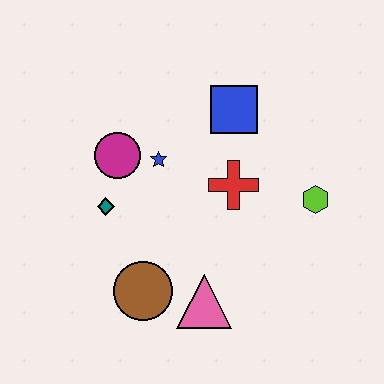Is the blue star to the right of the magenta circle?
Yes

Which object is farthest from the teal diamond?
The lime hexagon is farthest from the teal diamond.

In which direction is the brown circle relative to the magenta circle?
The brown circle is below the magenta circle.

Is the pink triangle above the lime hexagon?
No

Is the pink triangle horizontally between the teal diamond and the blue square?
Yes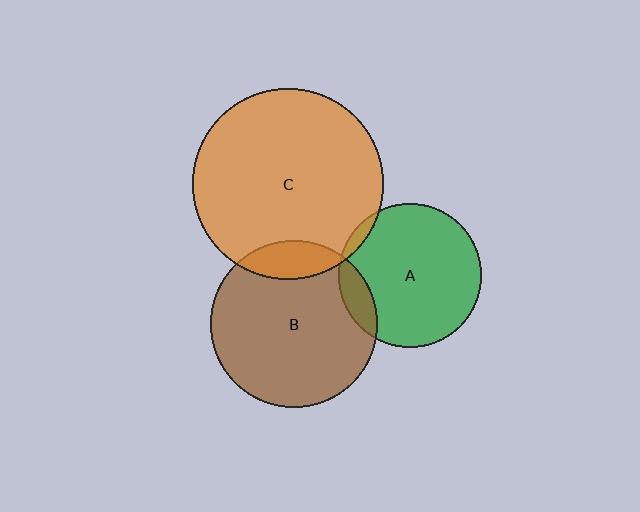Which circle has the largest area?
Circle C (orange).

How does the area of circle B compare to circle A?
Approximately 1.4 times.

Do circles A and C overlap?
Yes.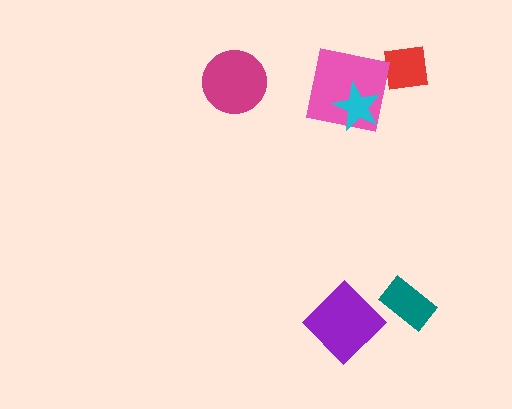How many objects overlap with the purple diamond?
0 objects overlap with the purple diamond.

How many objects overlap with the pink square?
2 objects overlap with the pink square.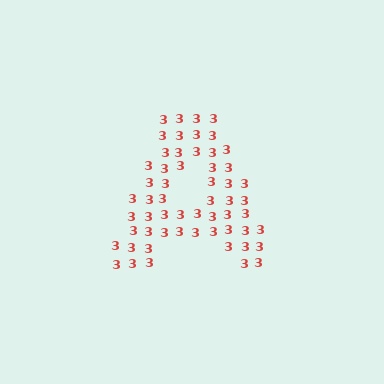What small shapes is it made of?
It is made of small digit 3's.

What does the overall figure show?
The overall figure shows the letter A.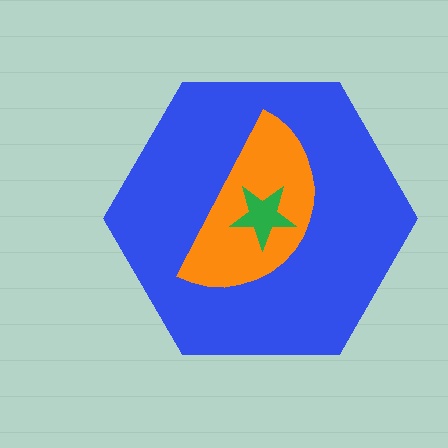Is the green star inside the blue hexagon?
Yes.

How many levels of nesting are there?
3.